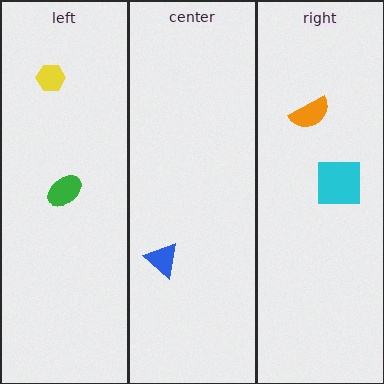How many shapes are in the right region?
2.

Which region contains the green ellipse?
The left region.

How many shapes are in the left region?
2.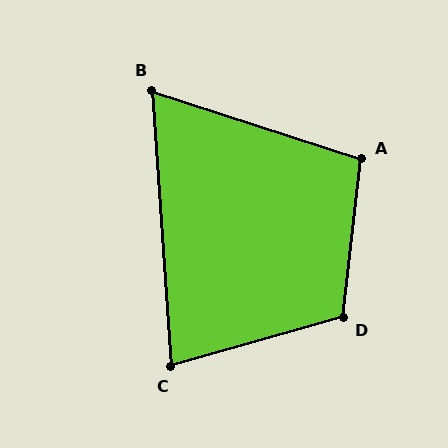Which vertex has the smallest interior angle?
B, at approximately 68 degrees.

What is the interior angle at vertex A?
Approximately 102 degrees (obtuse).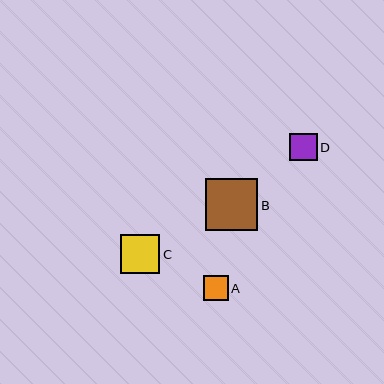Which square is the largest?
Square B is the largest with a size of approximately 52 pixels.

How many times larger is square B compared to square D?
Square B is approximately 1.9 times the size of square D.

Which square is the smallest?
Square A is the smallest with a size of approximately 24 pixels.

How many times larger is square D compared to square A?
Square D is approximately 1.1 times the size of square A.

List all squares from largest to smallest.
From largest to smallest: B, C, D, A.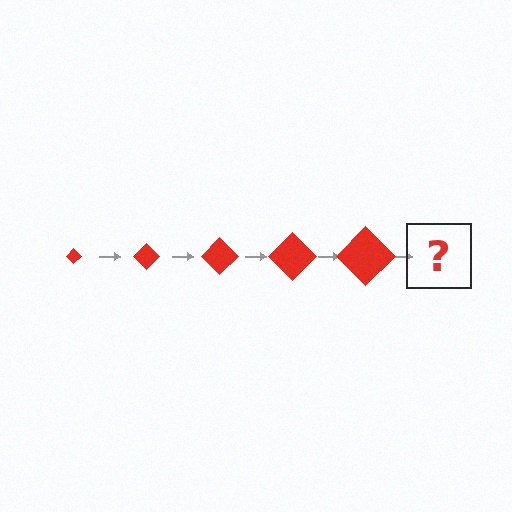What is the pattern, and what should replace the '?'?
The pattern is that the diamond gets progressively larger each step. The '?' should be a red diamond, larger than the previous one.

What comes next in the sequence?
The next element should be a red diamond, larger than the previous one.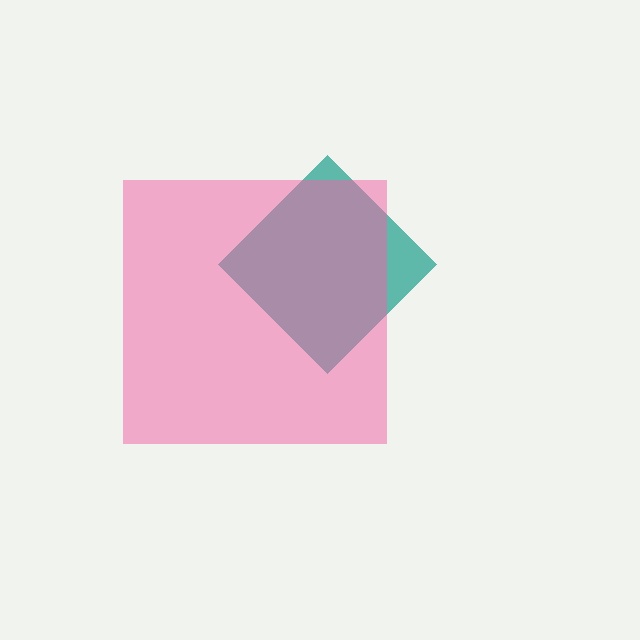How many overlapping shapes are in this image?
There are 2 overlapping shapes in the image.